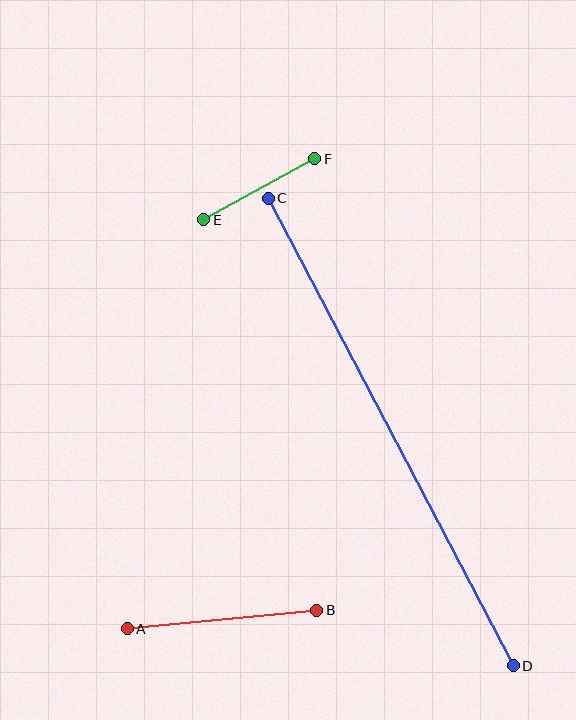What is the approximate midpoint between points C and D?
The midpoint is at approximately (391, 432) pixels.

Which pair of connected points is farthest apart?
Points C and D are farthest apart.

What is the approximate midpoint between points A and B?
The midpoint is at approximately (222, 619) pixels.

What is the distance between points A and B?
The distance is approximately 191 pixels.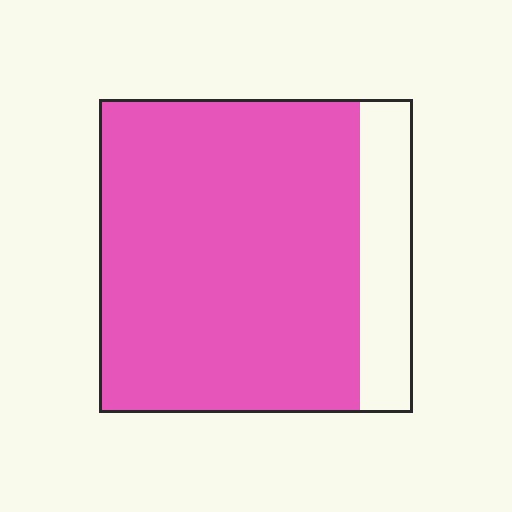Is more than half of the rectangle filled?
Yes.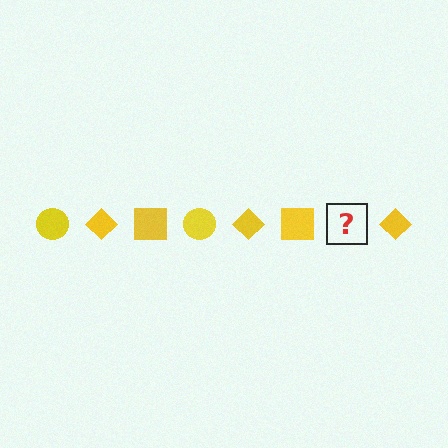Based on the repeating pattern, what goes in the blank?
The blank should be a yellow circle.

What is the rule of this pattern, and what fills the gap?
The rule is that the pattern cycles through circle, diamond, square shapes in yellow. The gap should be filled with a yellow circle.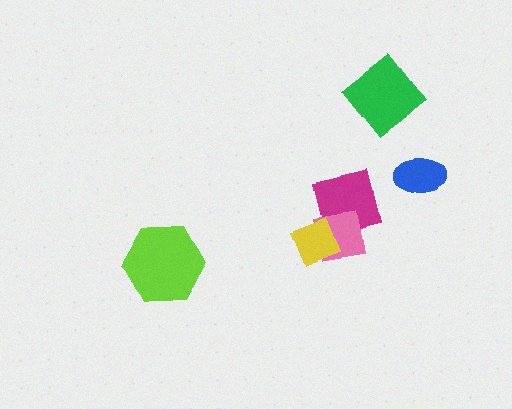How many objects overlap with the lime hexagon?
0 objects overlap with the lime hexagon.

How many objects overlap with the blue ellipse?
0 objects overlap with the blue ellipse.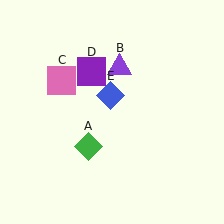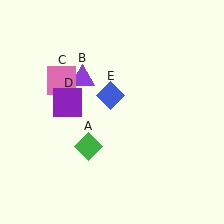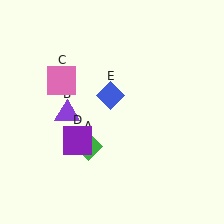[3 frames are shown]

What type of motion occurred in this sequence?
The purple triangle (object B), purple square (object D) rotated counterclockwise around the center of the scene.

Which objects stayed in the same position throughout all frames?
Green diamond (object A) and pink square (object C) and blue diamond (object E) remained stationary.